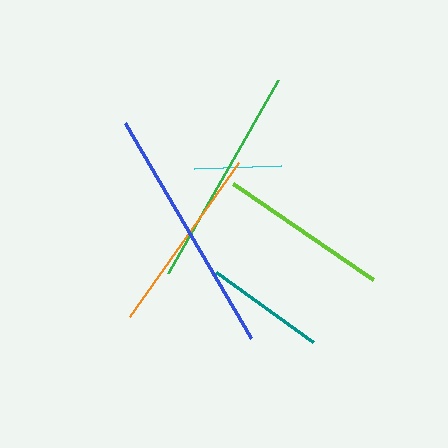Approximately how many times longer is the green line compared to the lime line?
The green line is approximately 1.3 times the length of the lime line.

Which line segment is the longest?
The blue line is the longest at approximately 248 pixels.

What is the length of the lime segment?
The lime segment is approximately 169 pixels long.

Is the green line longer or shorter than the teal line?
The green line is longer than the teal line.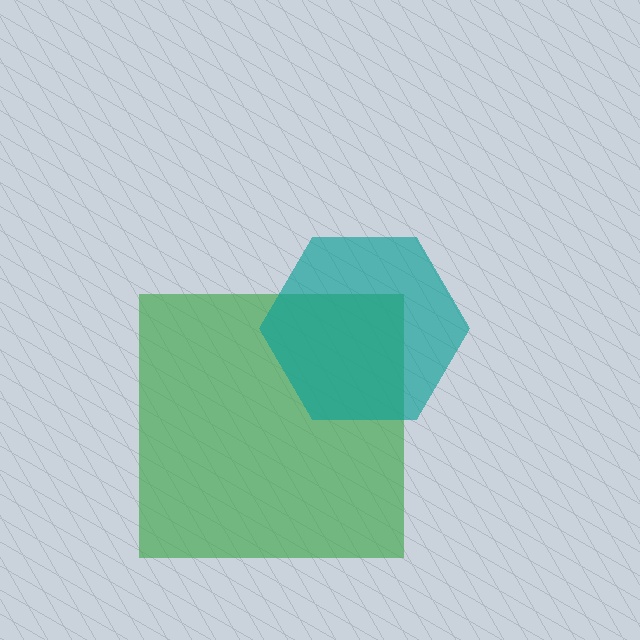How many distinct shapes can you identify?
There are 2 distinct shapes: a green square, a teal hexagon.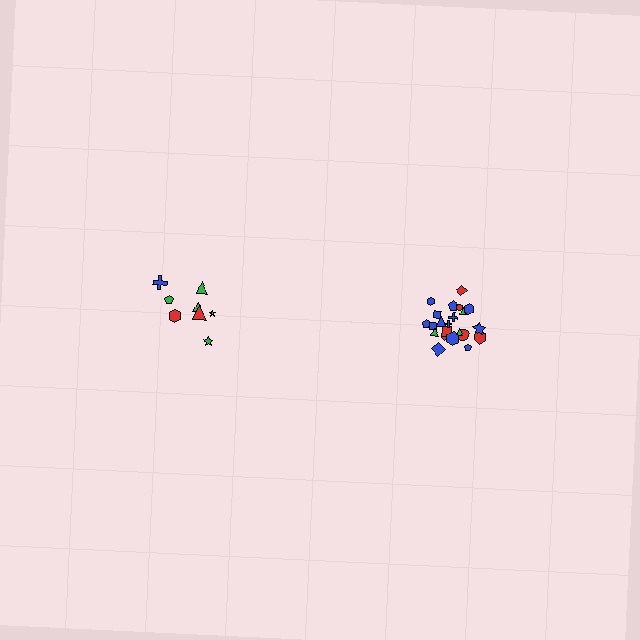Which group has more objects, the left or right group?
The right group.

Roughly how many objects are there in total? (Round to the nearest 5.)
Roughly 30 objects in total.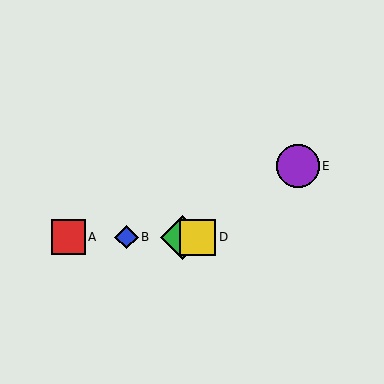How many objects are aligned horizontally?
4 objects (A, B, C, D) are aligned horizontally.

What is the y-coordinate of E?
Object E is at y≈166.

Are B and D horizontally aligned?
Yes, both are at y≈237.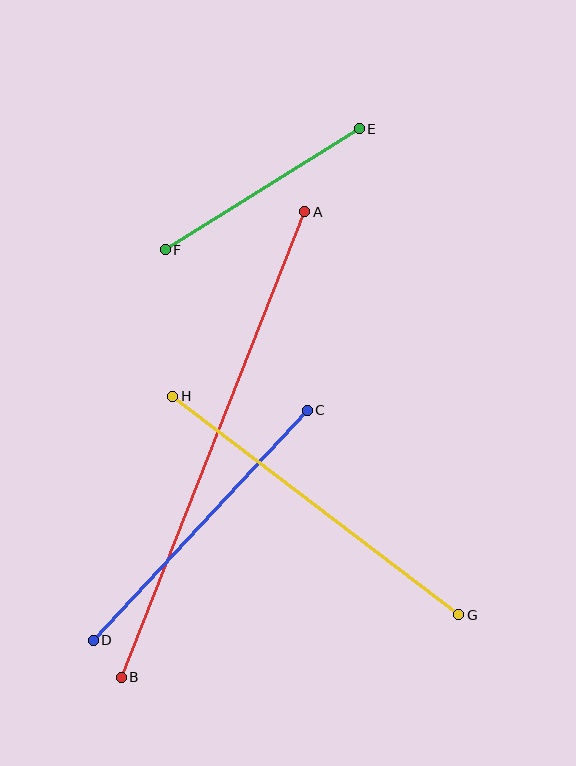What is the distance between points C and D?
The distance is approximately 314 pixels.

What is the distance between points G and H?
The distance is approximately 360 pixels.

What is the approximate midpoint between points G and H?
The midpoint is at approximately (316, 505) pixels.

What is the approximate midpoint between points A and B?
The midpoint is at approximately (213, 444) pixels.